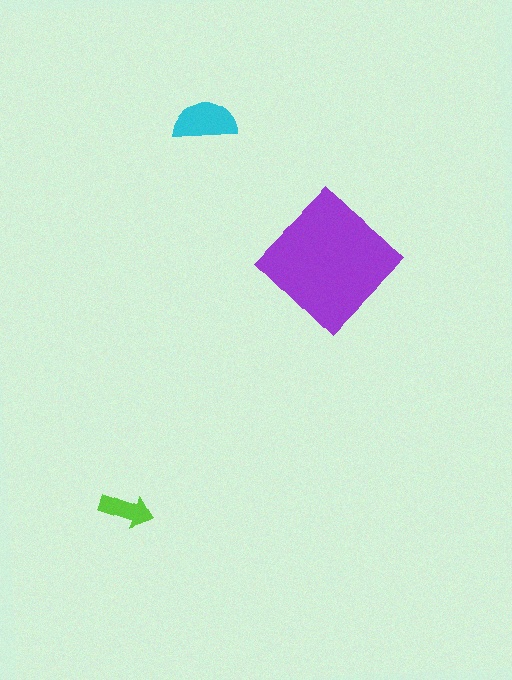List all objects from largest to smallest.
The purple diamond, the cyan semicircle, the lime arrow.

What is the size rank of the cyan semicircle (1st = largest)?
2nd.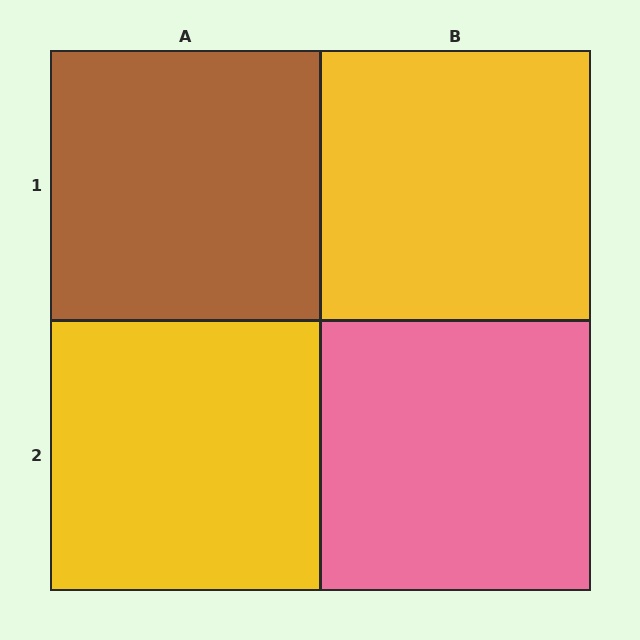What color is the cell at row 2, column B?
Pink.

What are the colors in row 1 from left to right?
Brown, yellow.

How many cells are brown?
1 cell is brown.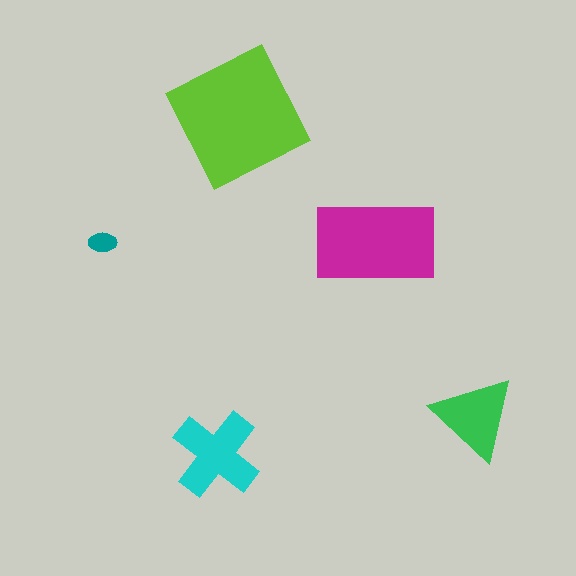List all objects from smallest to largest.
The teal ellipse, the green triangle, the cyan cross, the magenta rectangle, the lime square.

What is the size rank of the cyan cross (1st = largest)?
3rd.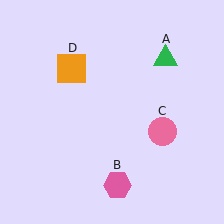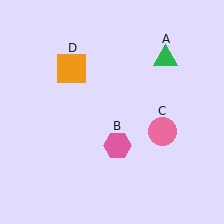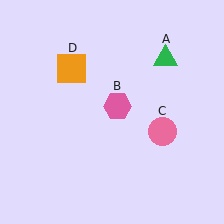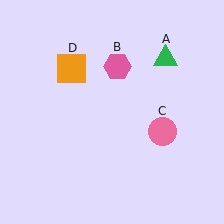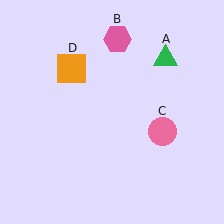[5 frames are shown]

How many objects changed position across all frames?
1 object changed position: pink hexagon (object B).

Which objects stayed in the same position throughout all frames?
Green triangle (object A) and pink circle (object C) and orange square (object D) remained stationary.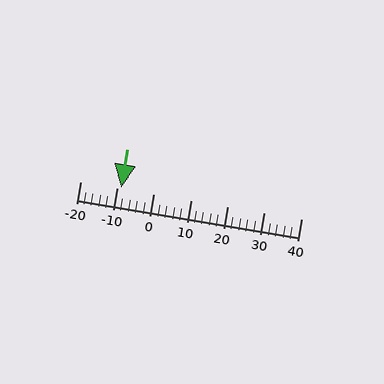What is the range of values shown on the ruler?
The ruler shows values from -20 to 40.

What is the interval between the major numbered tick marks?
The major tick marks are spaced 10 units apart.